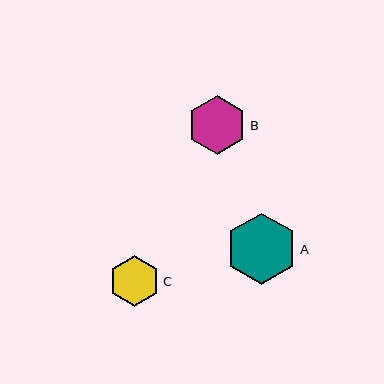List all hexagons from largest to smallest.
From largest to smallest: A, B, C.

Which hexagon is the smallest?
Hexagon C is the smallest with a size of approximately 51 pixels.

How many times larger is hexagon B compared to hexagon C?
Hexagon B is approximately 1.2 times the size of hexagon C.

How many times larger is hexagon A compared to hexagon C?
Hexagon A is approximately 1.4 times the size of hexagon C.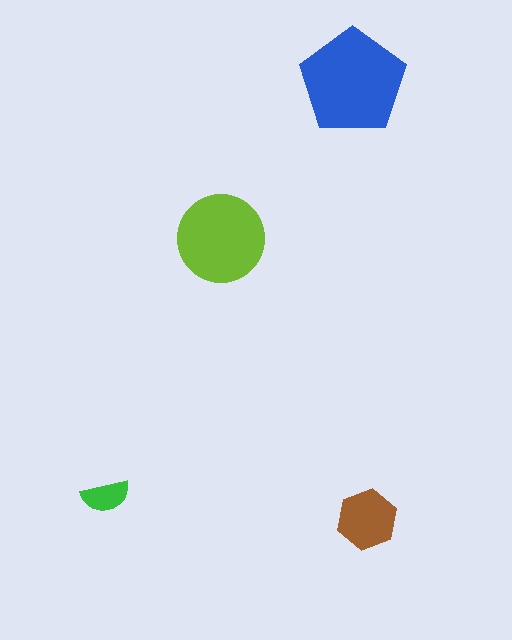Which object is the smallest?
The green semicircle.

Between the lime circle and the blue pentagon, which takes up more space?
The blue pentagon.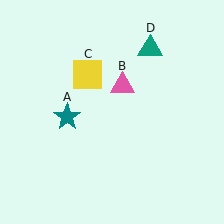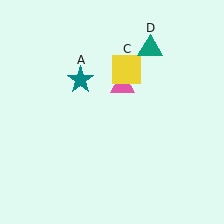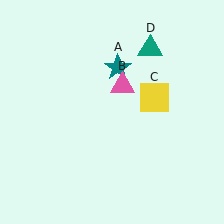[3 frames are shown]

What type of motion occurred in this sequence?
The teal star (object A), yellow square (object C) rotated clockwise around the center of the scene.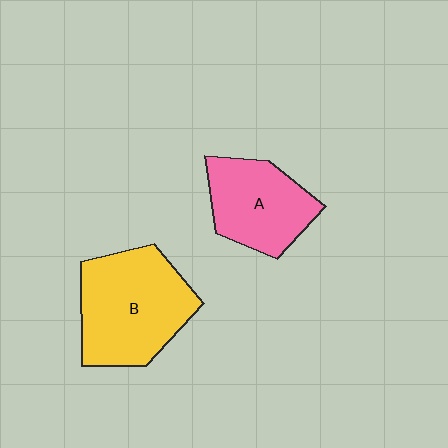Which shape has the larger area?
Shape B (yellow).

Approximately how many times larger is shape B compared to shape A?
Approximately 1.4 times.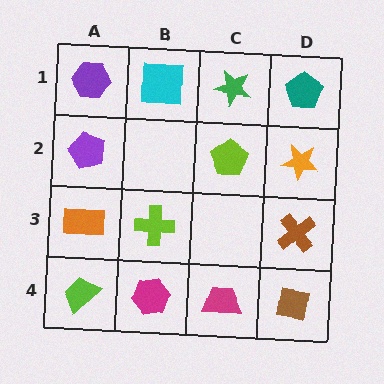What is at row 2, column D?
An orange star.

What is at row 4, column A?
A lime trapezoid.